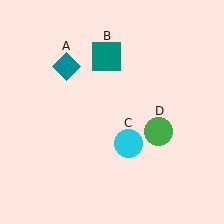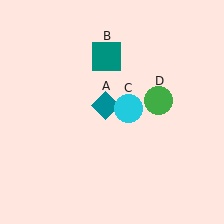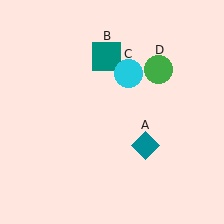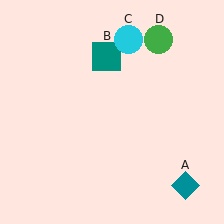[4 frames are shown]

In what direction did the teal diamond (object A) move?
The teal diamond (object A) moved down and to the right.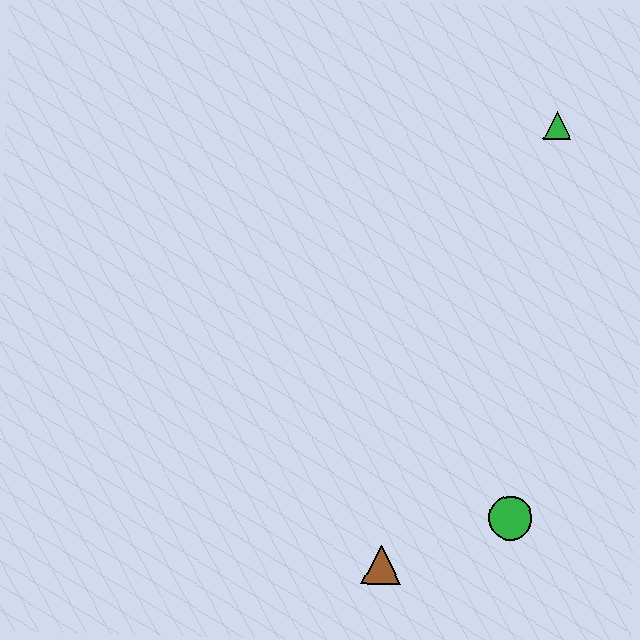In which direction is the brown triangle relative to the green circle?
The brown triangle is to the left of the green circle.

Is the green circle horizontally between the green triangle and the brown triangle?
Yes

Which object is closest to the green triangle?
The green circle is closest to the green triangle.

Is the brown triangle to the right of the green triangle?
No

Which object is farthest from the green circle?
The green triangle is farthest from the green circle.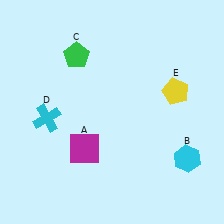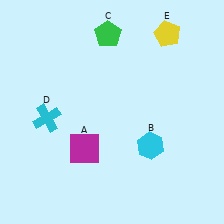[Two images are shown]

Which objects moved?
The objects that moved are: the cyan hexagon (B), the green pentagon (C), the yellow pentagon (E).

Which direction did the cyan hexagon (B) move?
The cyan hexagon (B) moved left.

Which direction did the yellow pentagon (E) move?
The yellow pentagon (E) moved up.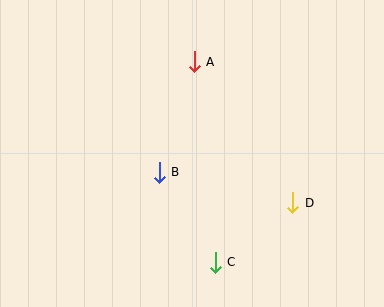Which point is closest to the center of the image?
Point B at (159, 172) is closest to the center.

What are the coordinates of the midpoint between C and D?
The midpoint between C and D is at (254, 233).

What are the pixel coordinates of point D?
Point D is at (293, 203).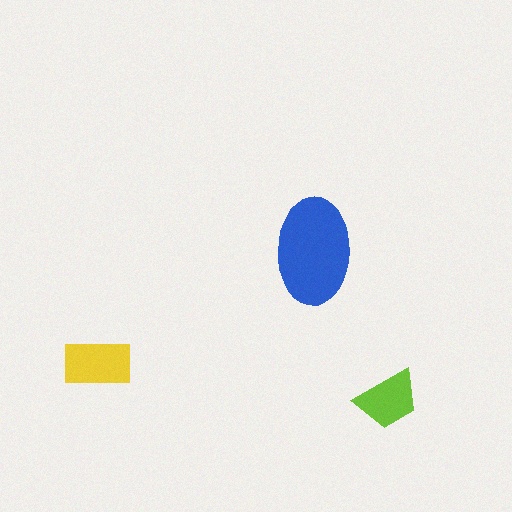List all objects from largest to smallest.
The blue ellipse, the yellow rectangle, the lime trapezoid.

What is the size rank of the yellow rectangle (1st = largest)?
2nd.